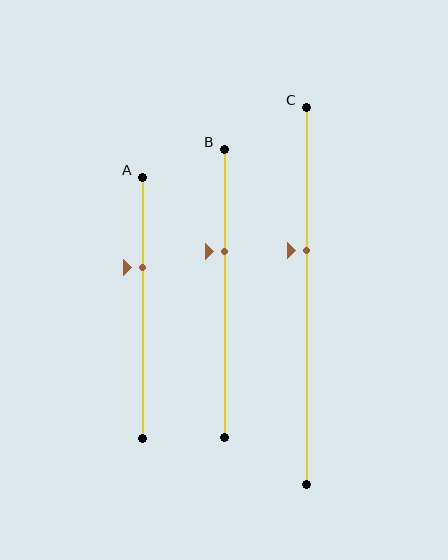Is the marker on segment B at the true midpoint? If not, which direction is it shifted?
No, the marker on segment B is shifted upward by about 14% of the segment length.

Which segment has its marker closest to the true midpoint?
Segment C has its marker closest to the true midpoint.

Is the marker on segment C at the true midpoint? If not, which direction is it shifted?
No, the marker on segment C is shifted upward by about 12% of the segment length.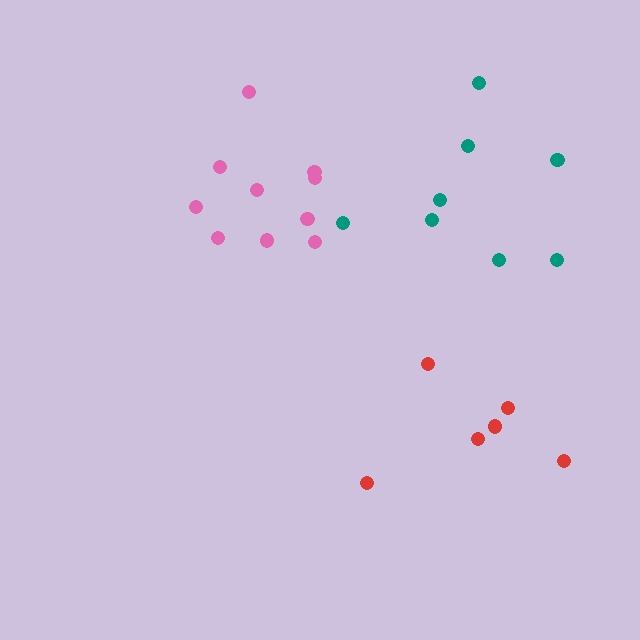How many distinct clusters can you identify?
There are 3 distinct clusters.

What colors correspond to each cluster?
The clusters are colored: red, teal, pink.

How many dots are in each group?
Group 1: 6 dots, Group 2: 8 dots, Group 3: 10 dots (24 total).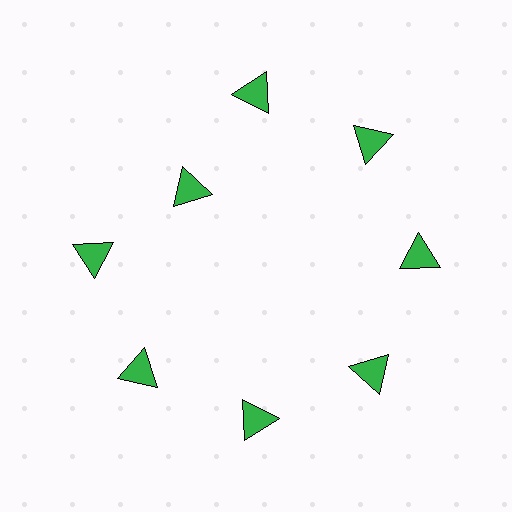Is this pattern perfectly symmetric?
No. The 8 green triangles are arranged in a ring, but one element near the 10 o'clock position is pulled inward toward the center, breaking the 8-fold rotational symmetry.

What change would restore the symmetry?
The symmetry would be restored by moving it outward, back onto the ring so that all 8 triangles sit at equal angles and equal distance from the center.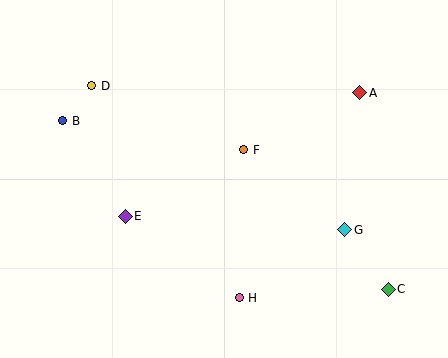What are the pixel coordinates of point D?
Point D is at (92, 86).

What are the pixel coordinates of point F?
Point F is at (244, 150).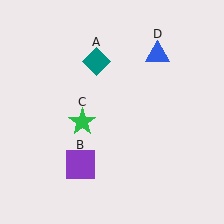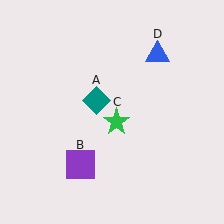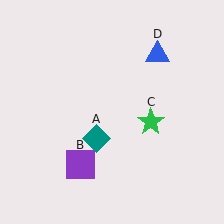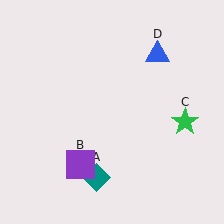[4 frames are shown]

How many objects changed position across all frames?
2 objects changed position: teal diamond (object A), green star (object C).